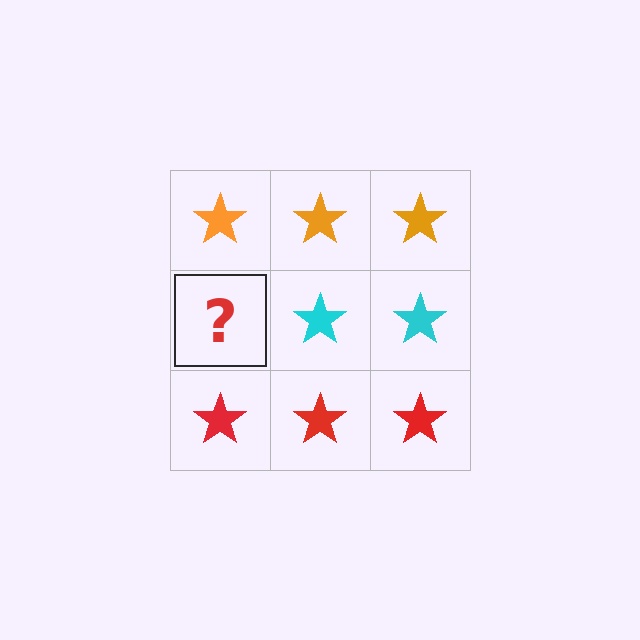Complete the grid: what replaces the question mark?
The question mark should be replaced with a cyan star.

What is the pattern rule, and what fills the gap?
The rule is that each row has a consistent color. The gap should be filled with a cyan star.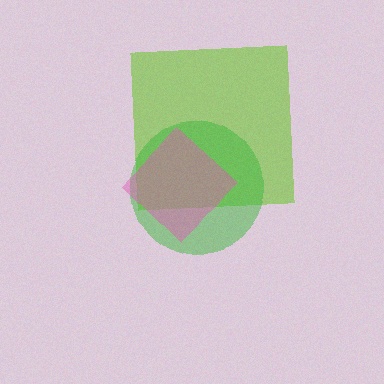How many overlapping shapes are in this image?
There are 3 overlapping shapes in the image.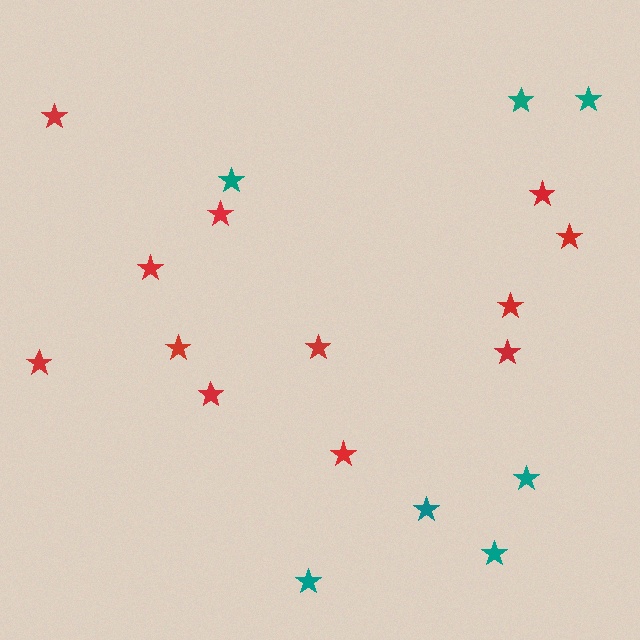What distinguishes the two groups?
There are 2 groups: one group of red stars (12) and one group of teal stars (7).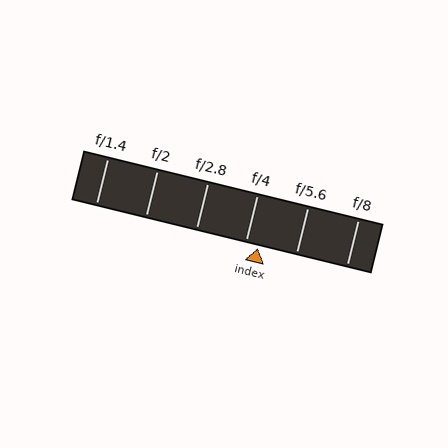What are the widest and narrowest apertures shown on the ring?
The widest aperture shown is f/1.4 and the narrowest is f/8.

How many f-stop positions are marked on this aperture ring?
There are 6 f-stop positions marked.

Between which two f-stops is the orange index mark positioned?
The index mark is between f/4 and f/5.6.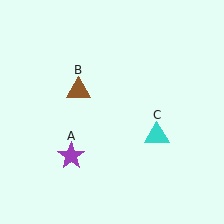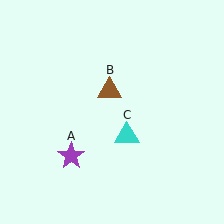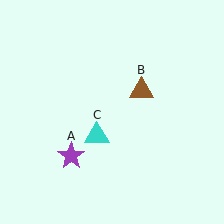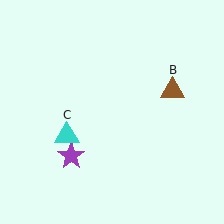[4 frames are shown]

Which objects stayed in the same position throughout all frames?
Purple star (object A) remained stationary.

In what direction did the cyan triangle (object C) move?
The cyan triangle (object C) moved left.